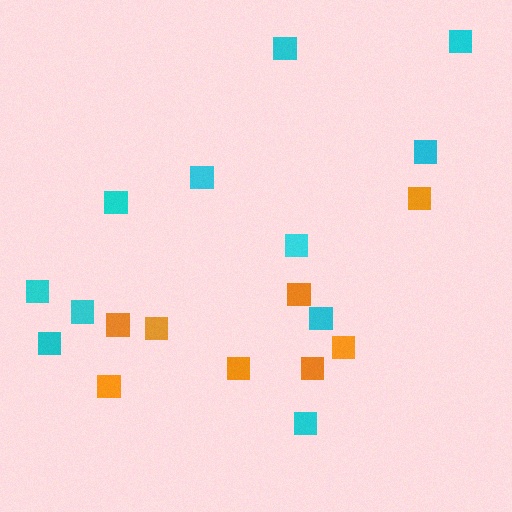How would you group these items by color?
There are 2 groups: one group of cyan squares (11) and one group of orange squares (8).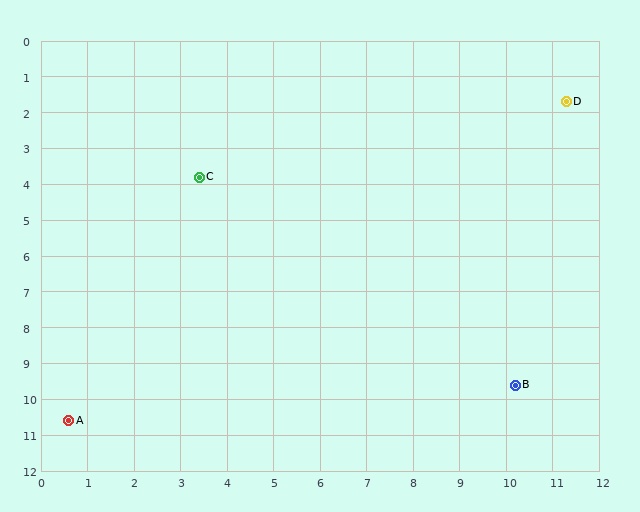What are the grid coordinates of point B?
Point B is at approximately (10.2, 9.6).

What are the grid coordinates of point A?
Point A is at approximately (0.6, 10.6).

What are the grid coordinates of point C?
Point C is at approximately (3.4, 3.8).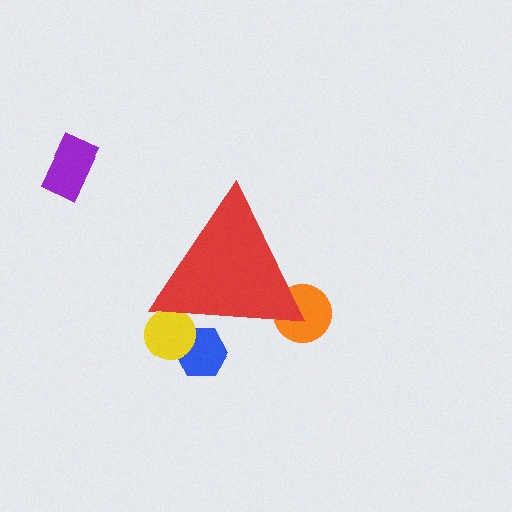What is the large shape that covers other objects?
A red triangle.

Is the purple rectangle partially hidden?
No, the purple rectangle is fully visible.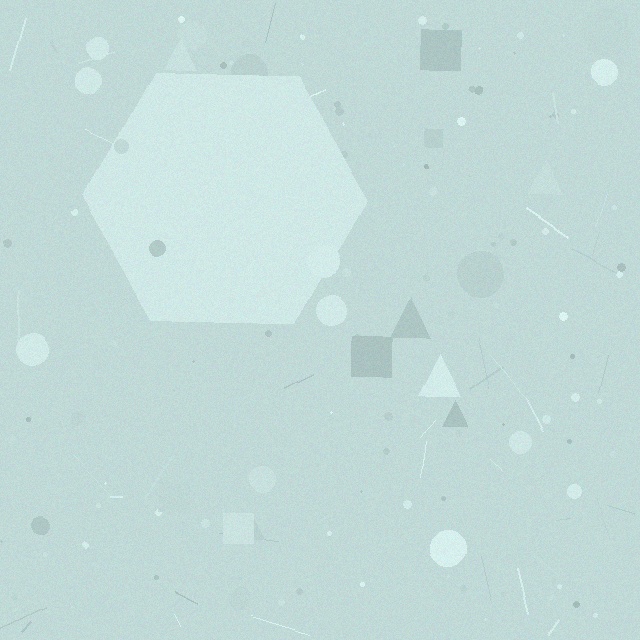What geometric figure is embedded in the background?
A hexagon is embedded in the background.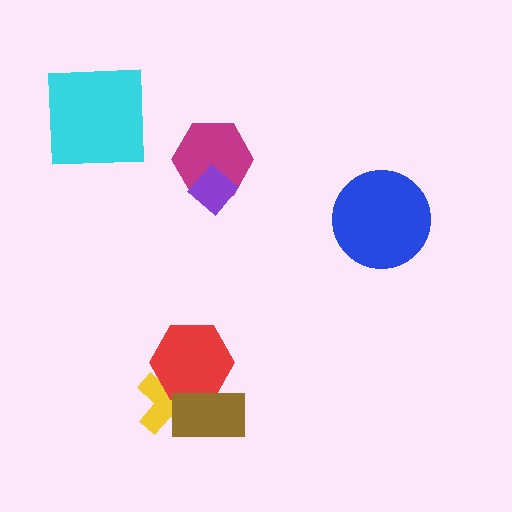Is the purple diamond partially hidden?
No, no other shape covers it.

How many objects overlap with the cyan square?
0 objects overlap with the cyan square.